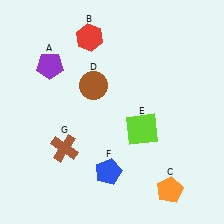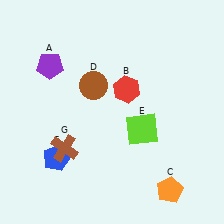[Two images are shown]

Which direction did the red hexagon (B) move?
The red hexagon (B) moved down.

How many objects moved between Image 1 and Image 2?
2 objects moved between the two images.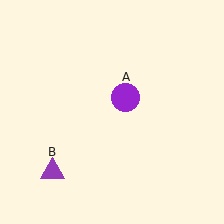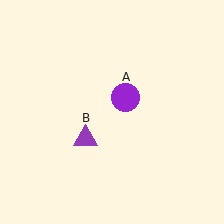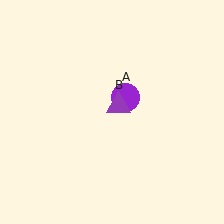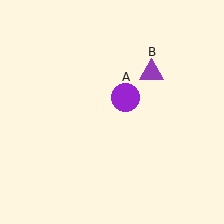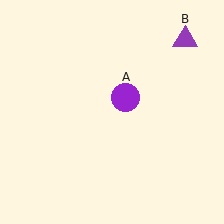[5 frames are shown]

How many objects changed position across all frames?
1 object changed position: purple triangle (object B).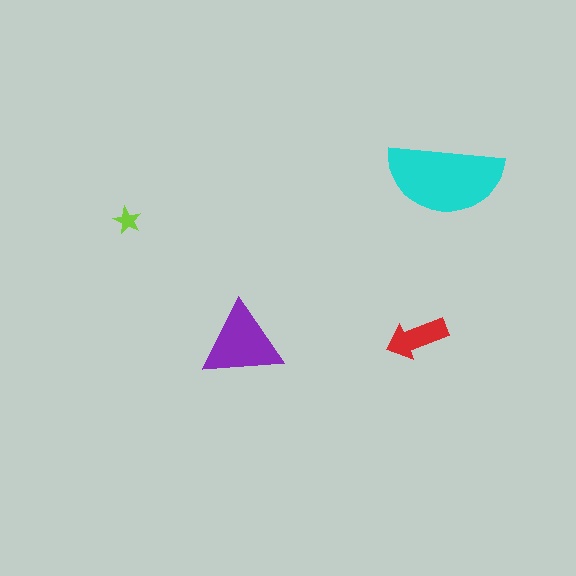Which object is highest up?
The cyan semicircle is topmost.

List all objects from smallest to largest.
The lime star, the red arrow, the purple triangle, the cyan semicircle.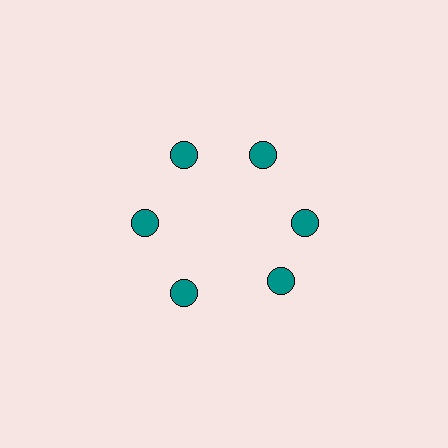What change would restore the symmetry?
The symmetry would be restored by rotating it back into even spacing with its neighbors so that all 6 circles sit at equal angles and equal distance from the center.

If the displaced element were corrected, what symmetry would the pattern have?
It would have 6-fold rotational symmetry — the pattern would map onto itself every 60 degrees.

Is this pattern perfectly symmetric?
No. The 6 teal circles are arranged in a ring, but one element near the 5 o'clock position is rotated out of alignment along the ring, breaking the 6-fold rotational symmetry.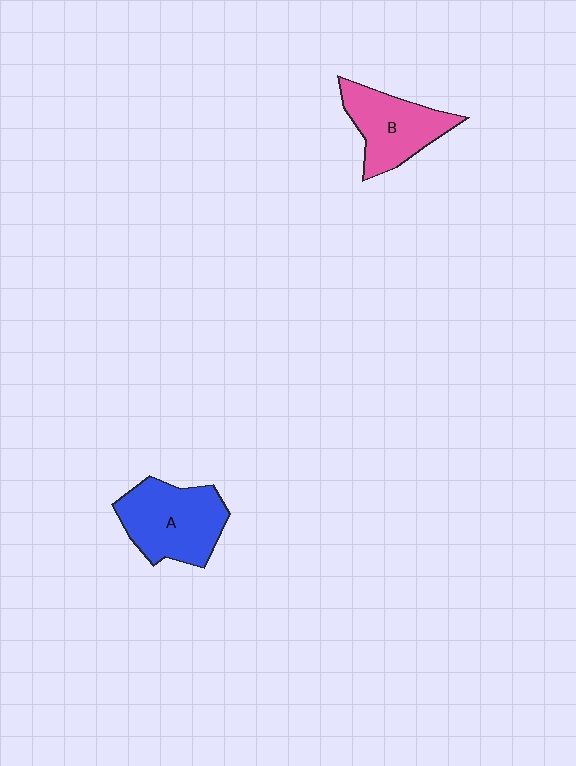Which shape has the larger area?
Shape A (blue).